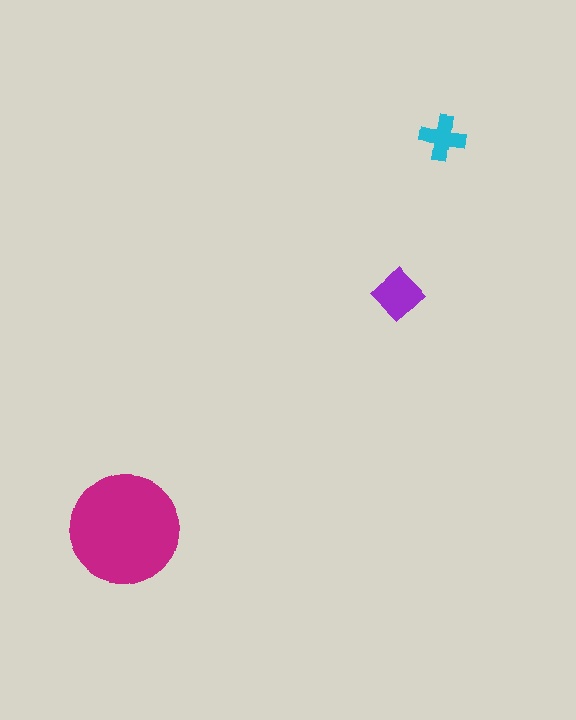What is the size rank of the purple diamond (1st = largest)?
2nd.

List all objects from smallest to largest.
The cyan cross, the purple diamond, the magenta circle.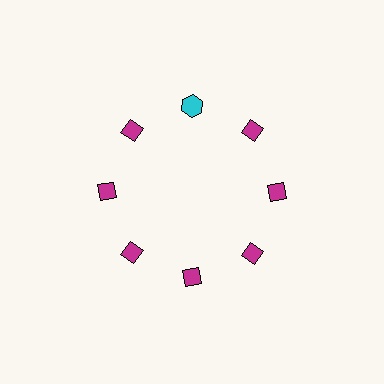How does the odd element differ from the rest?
It differs in both color (cyan instead of magenta) and shape (hexagon instead of diamond).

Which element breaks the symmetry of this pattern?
The cyan hexagon at roughly the 12 o'clock position breaks the symmetry. All other shapes are magenta diamonds.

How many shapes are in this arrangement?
There are 8 shapes arranged in a ring pattern.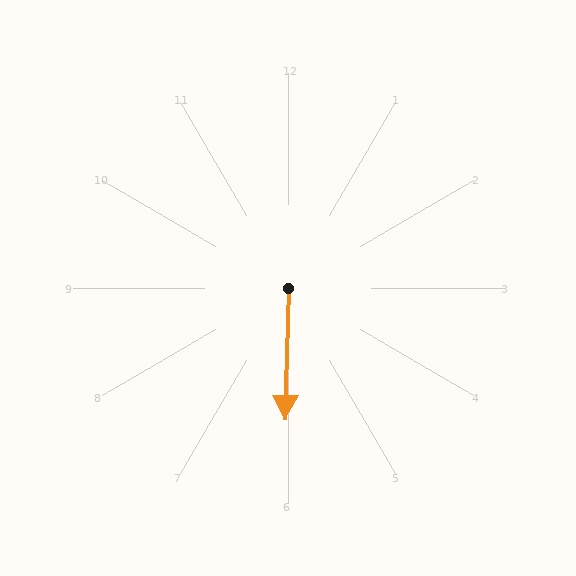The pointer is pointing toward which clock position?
Roughly 6 o'clock.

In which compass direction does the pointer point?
South.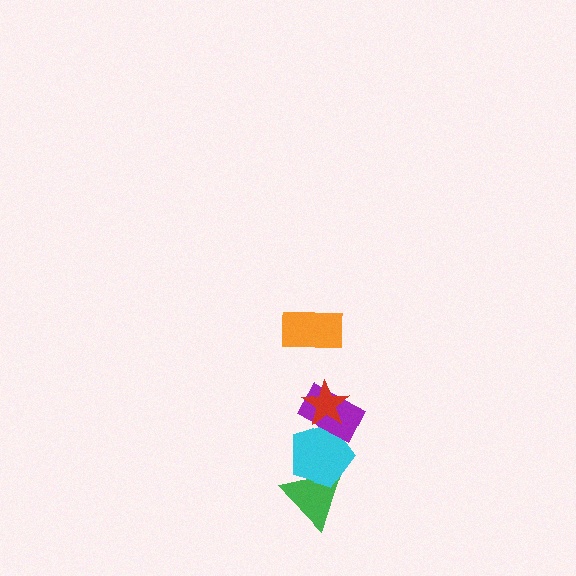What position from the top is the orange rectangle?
The orange rectangle is 1st from the top.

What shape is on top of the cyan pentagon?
The purple rectangle is on top of the cyan pentagon.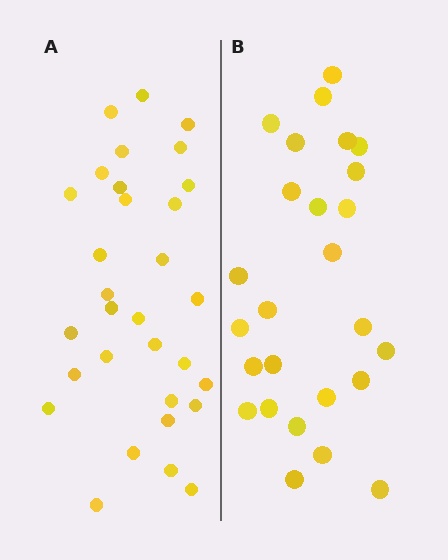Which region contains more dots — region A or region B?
Region A (the left region) has more dots.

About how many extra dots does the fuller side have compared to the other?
Region A has about 5 more dots than region B.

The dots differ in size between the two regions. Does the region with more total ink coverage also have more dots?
No. Region B has more total ink coverage because its dots are larger, but region A actually contains more individual dots. Total area can be misleading — the number of items is what matters here.